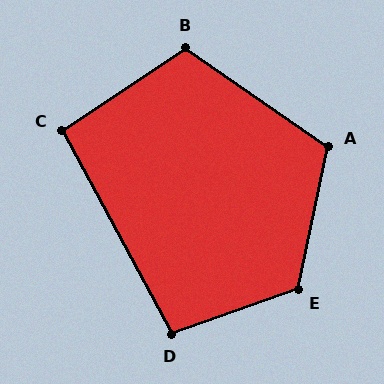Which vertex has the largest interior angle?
E, at approximately 122 degrees.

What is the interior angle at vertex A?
Approximately 113 degrees (obtuse).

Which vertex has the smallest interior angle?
C, at approximately 95 degrees.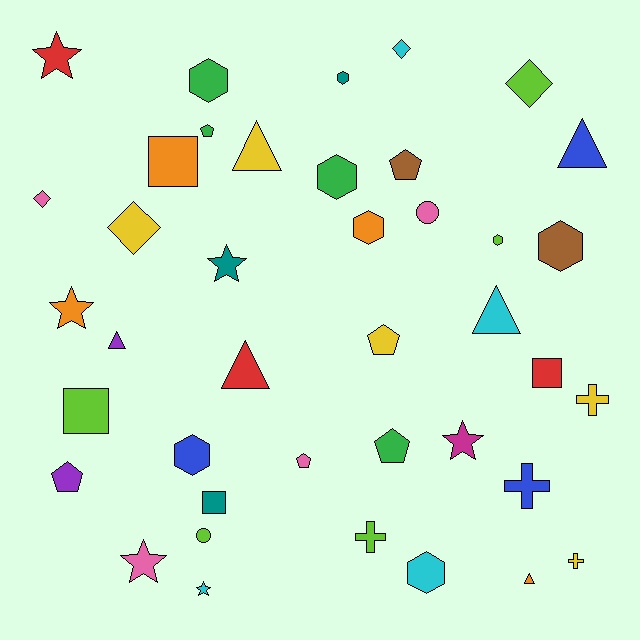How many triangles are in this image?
There are 6 triangles.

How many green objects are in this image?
There are 4 green objects.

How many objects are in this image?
There are 40 objects.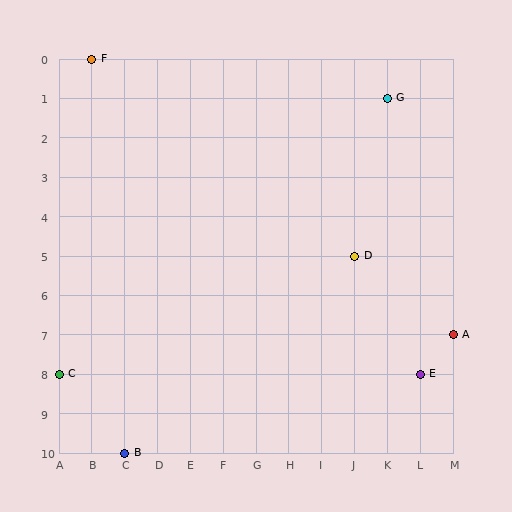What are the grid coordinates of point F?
Point F is at grid coordinates (B, 0).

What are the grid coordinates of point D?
Point D is at grid coordinates (J, 5).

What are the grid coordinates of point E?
Point E is at grid coordinates (L, 8).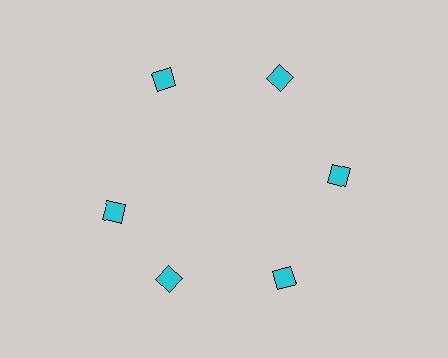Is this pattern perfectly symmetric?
No. The 6 cyan diamonds are arranged in a ring, but one element near the 9 o'clock position is rotated out of alignment along the ring, breaking the 6-fold rotational symmetry.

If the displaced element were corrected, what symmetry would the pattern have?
It would have 6-fold rotational symmetry — the pattern would map onto itself every 60 degrees.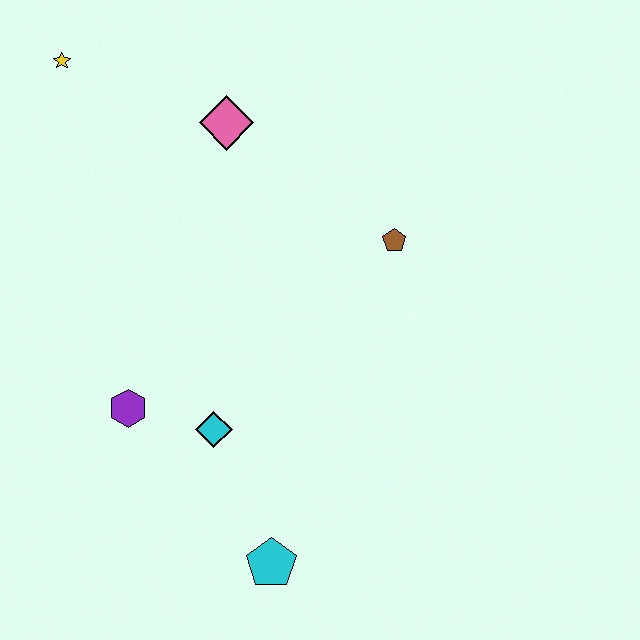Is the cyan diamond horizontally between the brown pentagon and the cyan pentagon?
No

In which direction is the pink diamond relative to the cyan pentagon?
The pink diamond is above the cyan pentagon.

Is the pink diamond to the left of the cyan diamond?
No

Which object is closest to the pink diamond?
The yellow star is closest to the pink diamond.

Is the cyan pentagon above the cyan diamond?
No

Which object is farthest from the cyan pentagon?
The yellow star is farthest from the cyan pentagon.